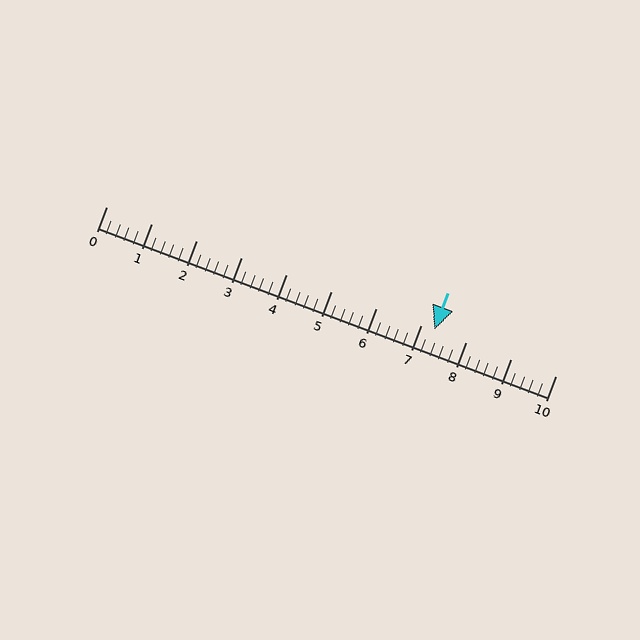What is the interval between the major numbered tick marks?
The major tick marks are spaced 1 units apart.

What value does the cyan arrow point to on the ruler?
The cyan arrow points to approximately 7.3.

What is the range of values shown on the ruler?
The ruler shows values from 0 to 10.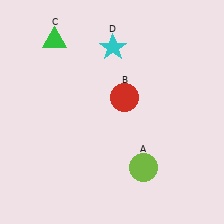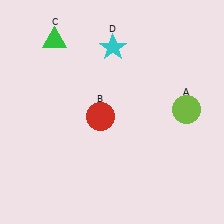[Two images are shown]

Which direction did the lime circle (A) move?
The lime circle (A) moved up.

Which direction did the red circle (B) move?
The red circle (B) moved left.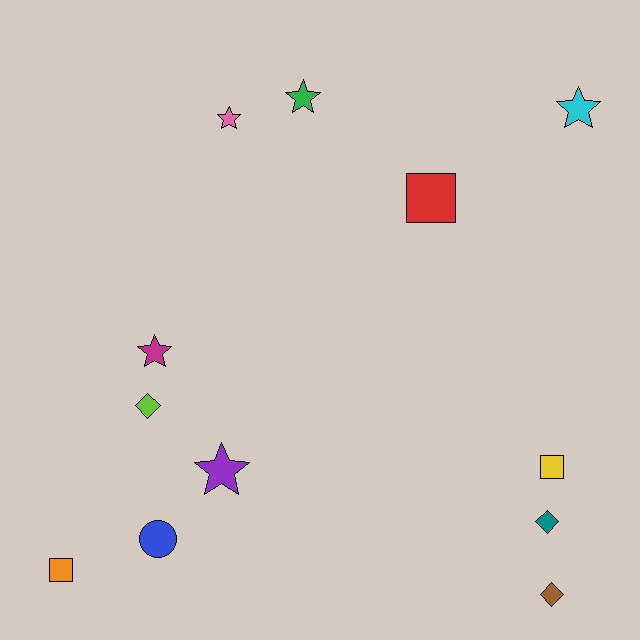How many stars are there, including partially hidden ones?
There are 5 stars.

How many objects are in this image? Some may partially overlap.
There are 12 objects.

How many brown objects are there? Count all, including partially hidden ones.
There is 1 brown object.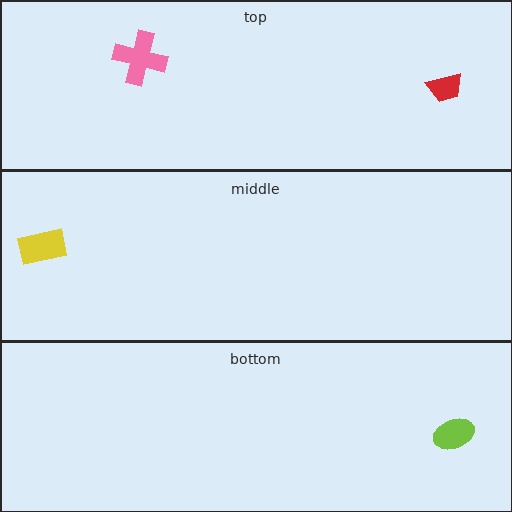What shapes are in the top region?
The pink cross, the red trapezoid.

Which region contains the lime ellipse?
The bottom region.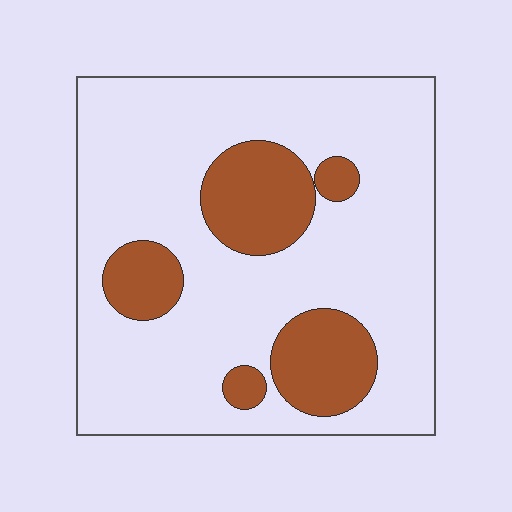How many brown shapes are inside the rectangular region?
5.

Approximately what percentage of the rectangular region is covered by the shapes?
Approximately 20%.